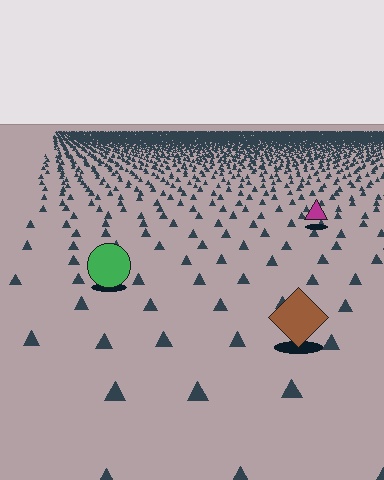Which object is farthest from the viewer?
The magenta triangle is farthest from the viewer. It appears smaller and the ground texture around it is denser.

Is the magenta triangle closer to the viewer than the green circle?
No. The green circle is closer — you can tell from the texture gradient: the ground texture is coarser near it.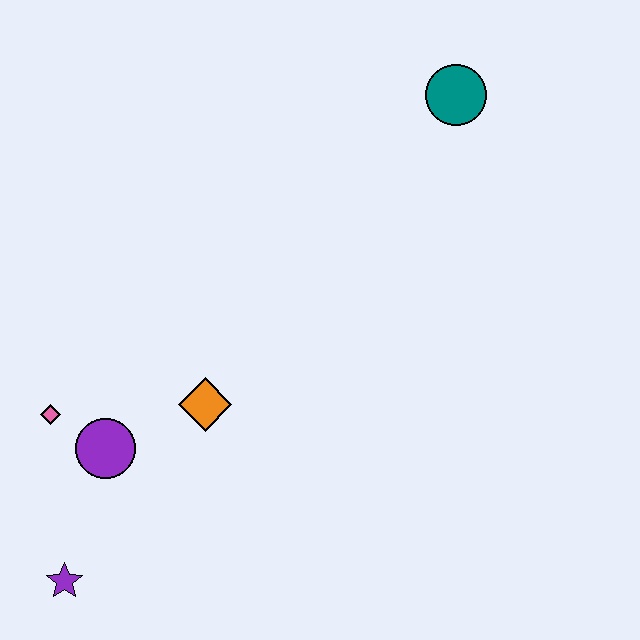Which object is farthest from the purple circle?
The teal circle is farthest from the purple circle.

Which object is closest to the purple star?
The purple circle is closest to the purple star.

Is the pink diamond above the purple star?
Yes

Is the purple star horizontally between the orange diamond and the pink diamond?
Yes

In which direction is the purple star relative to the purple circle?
The purple star is below the purple circle.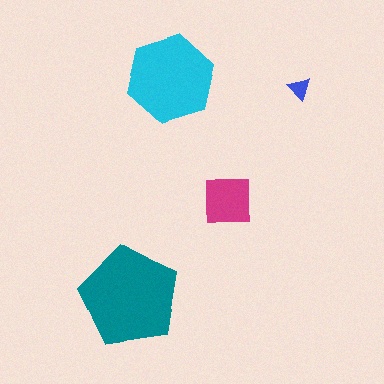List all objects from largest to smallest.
The teal pentagon, the cyan hexagon, the magenta square, the blue triangle.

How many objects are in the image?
There are 4 objects in the image.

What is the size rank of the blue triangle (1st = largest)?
4th.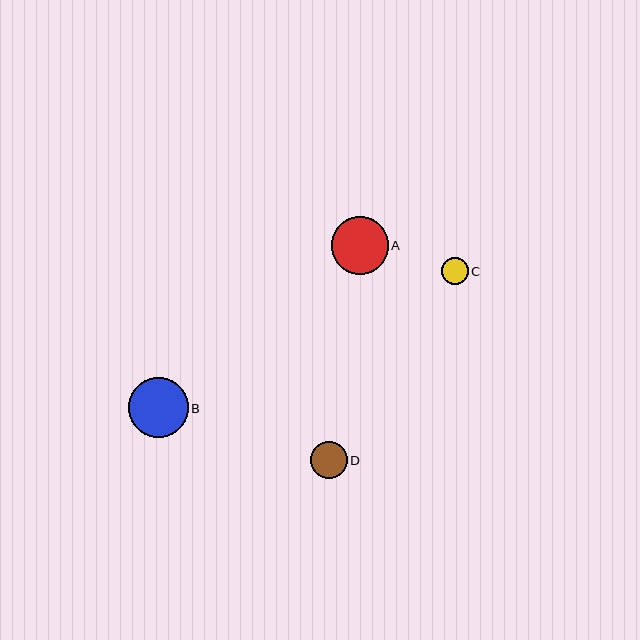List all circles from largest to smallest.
From largest to smallest: B, A, D, C.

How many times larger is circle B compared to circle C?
Circle B is approximately 2.2 times the size of circle C.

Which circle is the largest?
Circle B is the largest with a size of approximately 60 pixels.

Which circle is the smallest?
Circle C is the smallest with a size of approximately 27 pixels.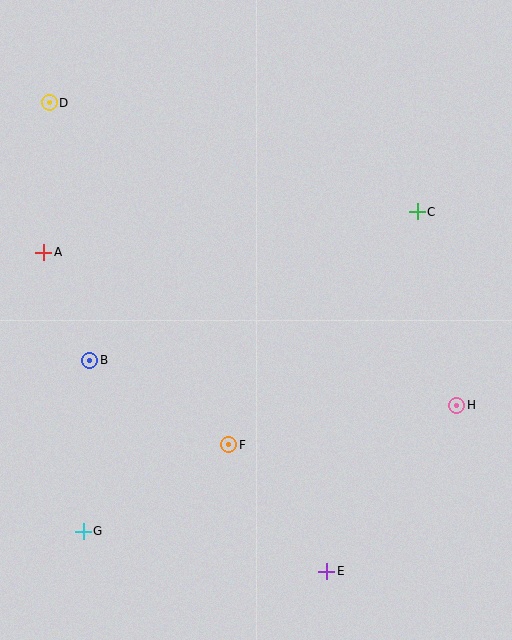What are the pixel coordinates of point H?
Point H is at (457, 405).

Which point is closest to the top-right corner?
Point C is closest to the top-right corner.